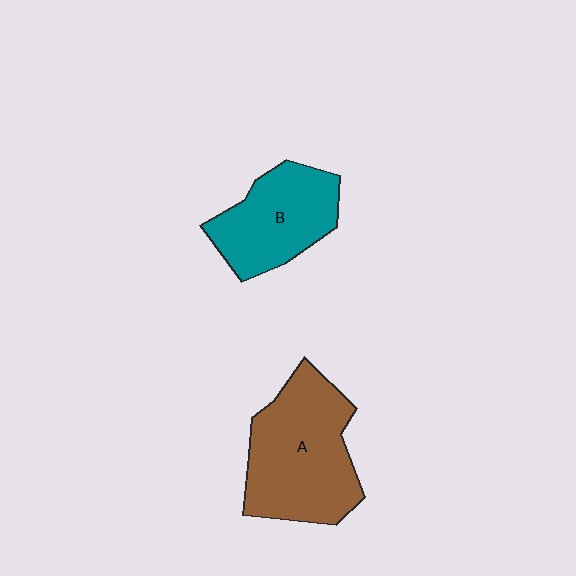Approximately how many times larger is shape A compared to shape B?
Approximately 1.4 times.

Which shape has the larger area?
Shape A (brown).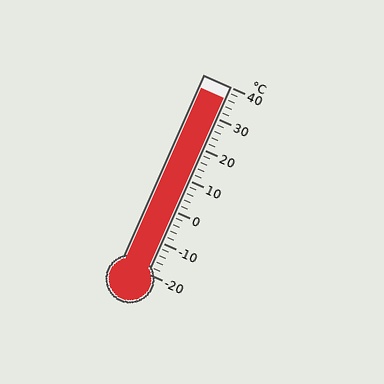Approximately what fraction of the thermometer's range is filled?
The thermometer is filled to approximately 95% of its range.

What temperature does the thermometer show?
The thermometer shows approximately 36°C.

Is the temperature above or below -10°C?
The temperature is above -10°C.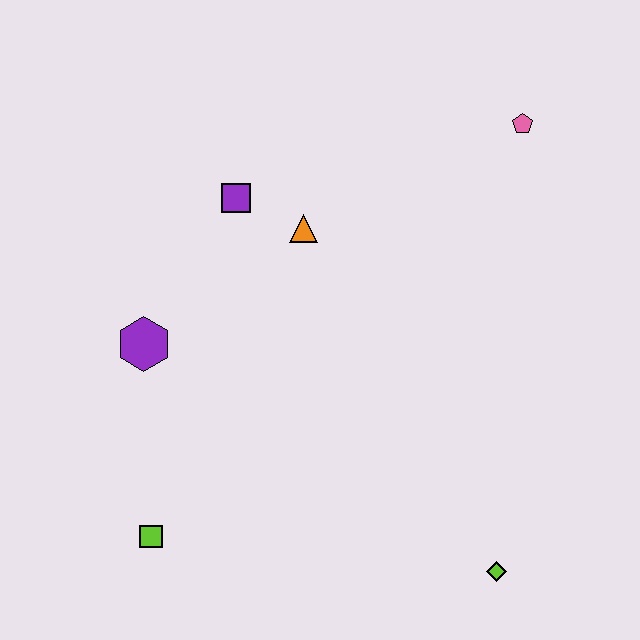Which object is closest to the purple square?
The orange triangle is closest to the purple square.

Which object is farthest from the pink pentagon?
The lime square is farthest from the pink pentagon.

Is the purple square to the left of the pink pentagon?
Yes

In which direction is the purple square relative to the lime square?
The purple square is above the lime square.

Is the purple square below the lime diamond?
No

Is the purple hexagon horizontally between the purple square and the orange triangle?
No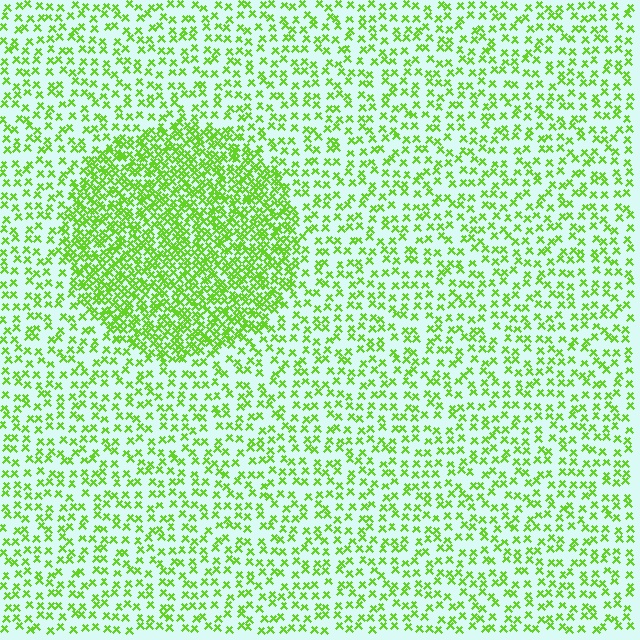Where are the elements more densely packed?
The elements are more densely packed inside the circle boundary.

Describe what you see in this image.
The image contains small lime elements arranged at two different densities. A circle-shaped region is visible where the elements are more densely packed than the surrounding area.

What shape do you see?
I see a circle.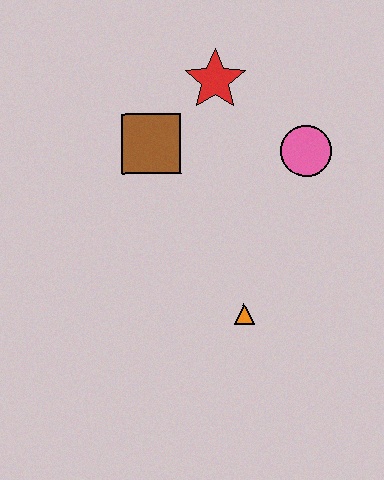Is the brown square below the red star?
Yes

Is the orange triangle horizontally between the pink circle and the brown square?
Yes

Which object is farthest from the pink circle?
The orange triangle is farthest from the pink circle.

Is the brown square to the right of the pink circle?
No